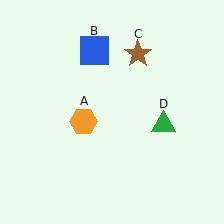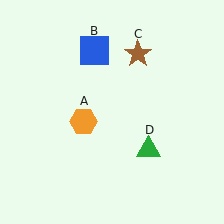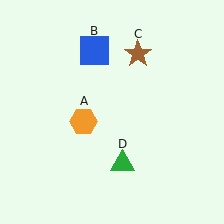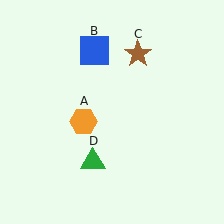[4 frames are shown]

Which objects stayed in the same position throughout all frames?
Orange hexagon (object A) and blue square (object B) and brown star (object C) remained stationary.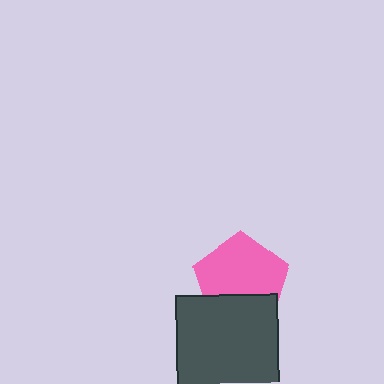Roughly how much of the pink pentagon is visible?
Most of it is visible (roughly 69%).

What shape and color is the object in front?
The object in front is a dark gray rectangle.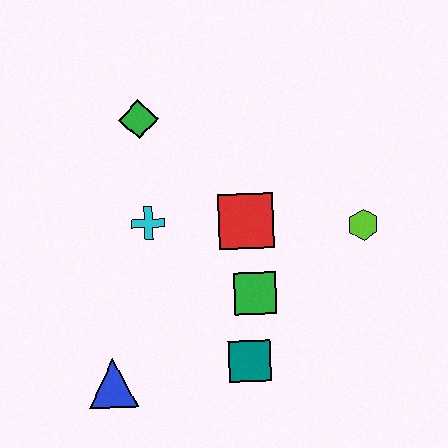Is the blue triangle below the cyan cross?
Yes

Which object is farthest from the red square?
The blue triangle is farthest from the red square.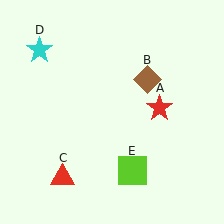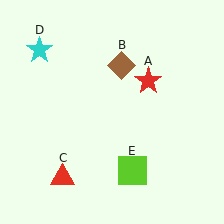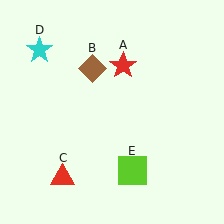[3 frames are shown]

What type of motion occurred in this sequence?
The red star (object A), brown diamond (object B) rotated counterclockwise around the center of the scene.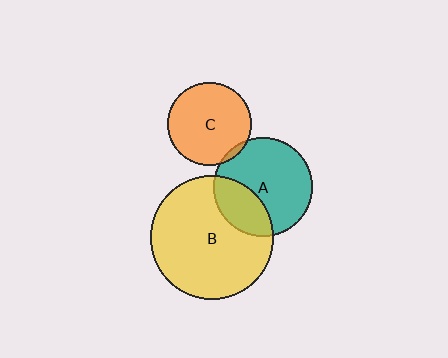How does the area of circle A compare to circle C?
Approximately 1.4 times.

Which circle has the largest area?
Circle B (yellow).